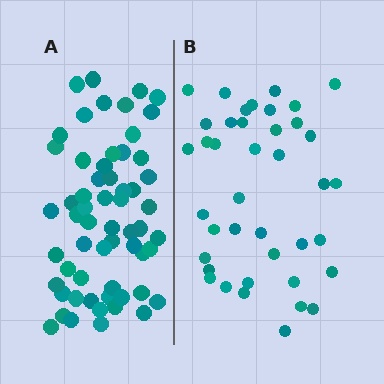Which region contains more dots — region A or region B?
Region A (the left region) has more dots.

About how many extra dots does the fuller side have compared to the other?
Region A has approximately 20 more dots than region B.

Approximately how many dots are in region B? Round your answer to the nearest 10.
About 40 dots.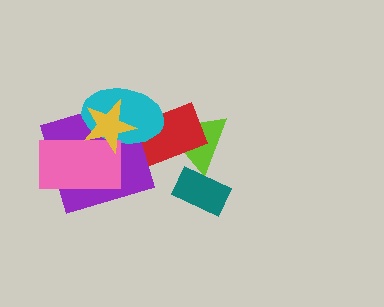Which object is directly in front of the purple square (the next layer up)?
The cyan ellipse is directly in front of the purple square.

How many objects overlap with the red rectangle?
4 objects overlap with the red rectangle.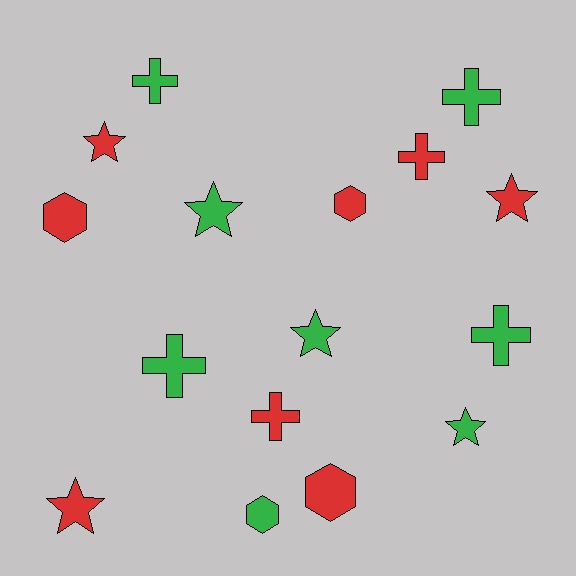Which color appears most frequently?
Red, with 8 objects.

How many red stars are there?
There are 3 red stars.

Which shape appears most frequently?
Star, with 6 objects.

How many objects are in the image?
There are 16 objects.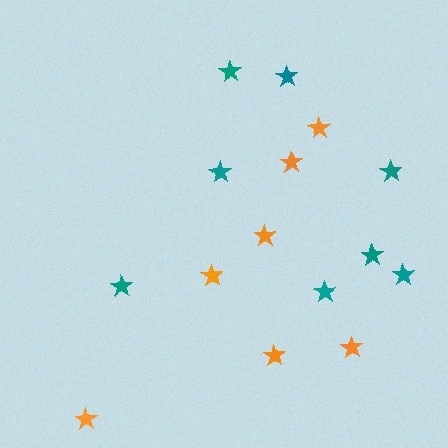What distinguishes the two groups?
There are 2 groups: one group of teal stars (8) and one group of orange stars (7).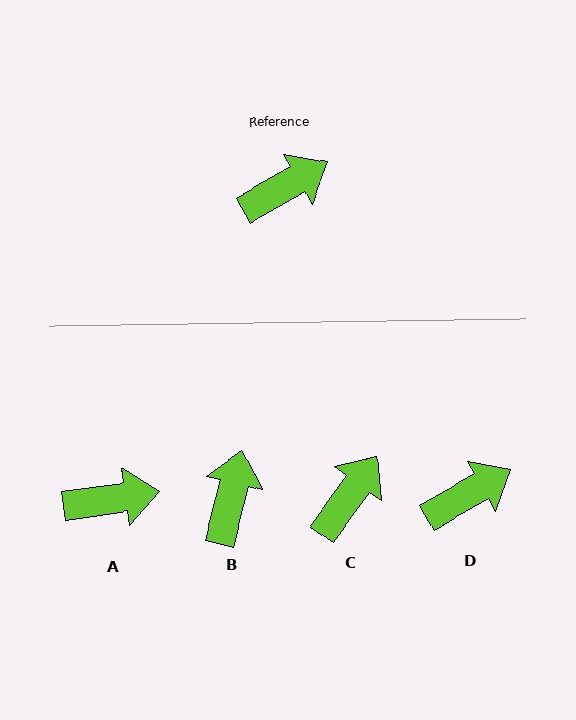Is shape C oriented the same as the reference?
No, it is off by about 25 degrees.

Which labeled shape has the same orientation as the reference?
D.